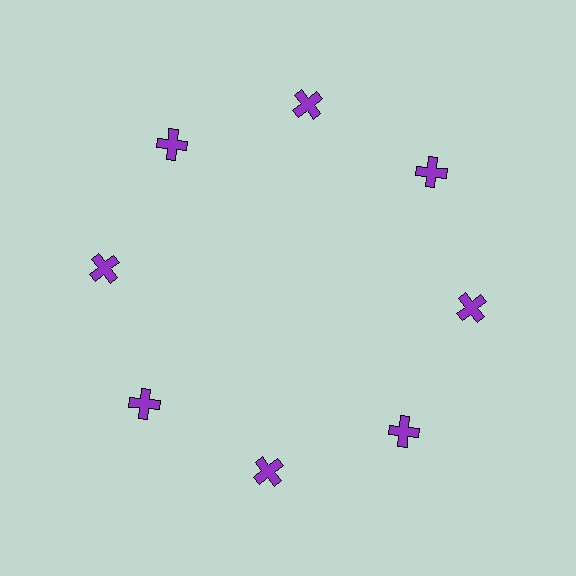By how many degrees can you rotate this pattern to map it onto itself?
The pattern maps onto itself every 45 degrees of rotation.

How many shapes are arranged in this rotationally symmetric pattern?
There are 8 shapes, arranged in 8 groups of 1.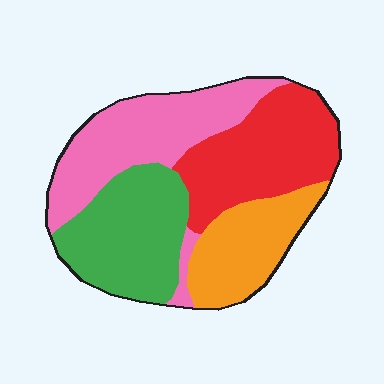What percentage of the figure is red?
Red takes up about one quarter (1/4) of the figure.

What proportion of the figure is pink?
Pink covers 29% of the figure.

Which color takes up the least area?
Orange, at roughly 20%.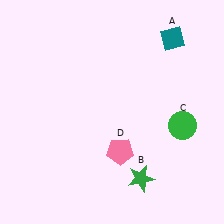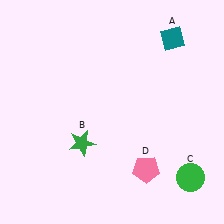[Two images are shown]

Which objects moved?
The objects that moved are: the green star (B), the green circle (C), the pink pentagon (D).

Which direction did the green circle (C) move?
The green circle (C) moved down.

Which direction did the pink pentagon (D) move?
The pink pentagon (D) moved right.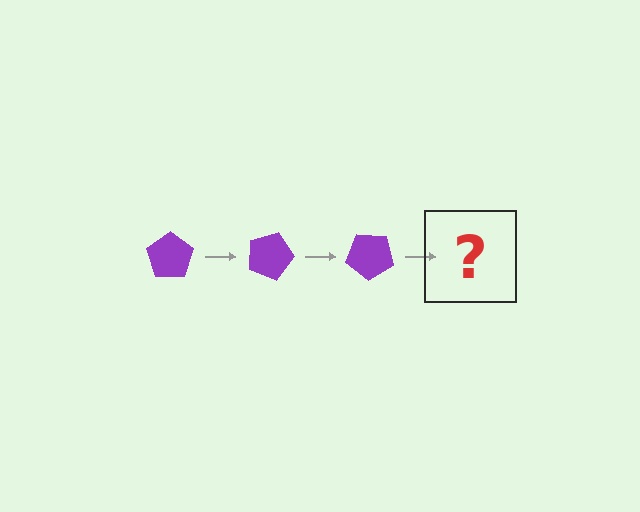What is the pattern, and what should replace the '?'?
The pattern is that the pentagon rotates 20 degrees each step. The '?' should be a purple pentagon rotated 60 degrees.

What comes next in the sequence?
The next element should be a purple pentagon rotated 60 degrees.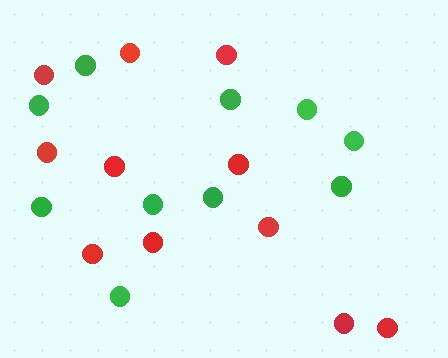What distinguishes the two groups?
There are 2 groups: one group of red circles (11) and one group of green circles (10).